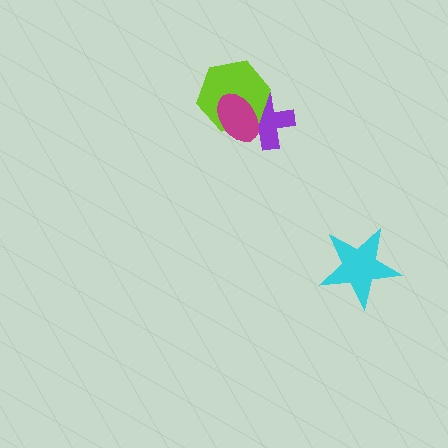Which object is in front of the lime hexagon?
The magenta ellipse is in front of the lime hexagon.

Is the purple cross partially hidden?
Yes, it is partially covered by another shape.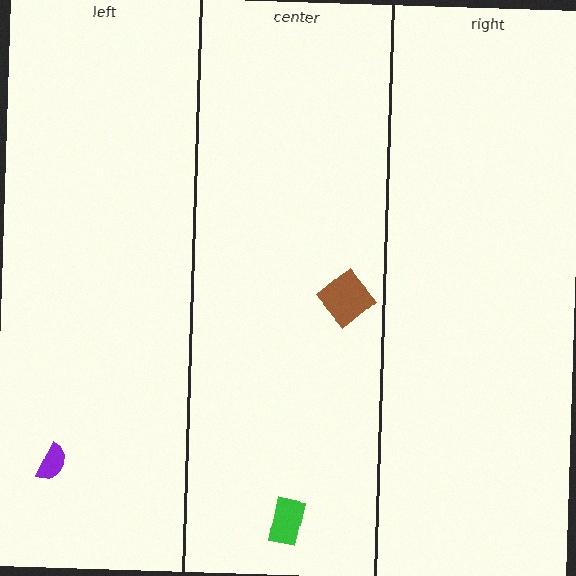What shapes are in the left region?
The purple semicircle.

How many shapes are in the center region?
2.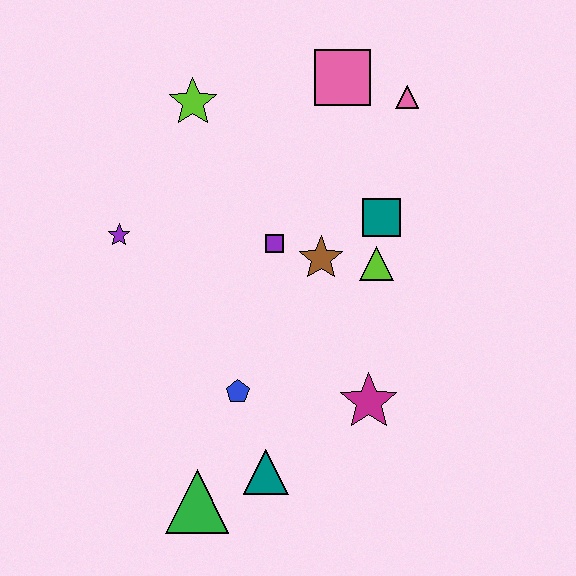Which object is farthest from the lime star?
The green triangle is farthest from the lime star.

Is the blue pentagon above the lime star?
No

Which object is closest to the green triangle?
The teal triangle is closest to the green triangle.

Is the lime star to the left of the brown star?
Yes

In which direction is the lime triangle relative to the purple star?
The lime triangle is to the right of the purple star.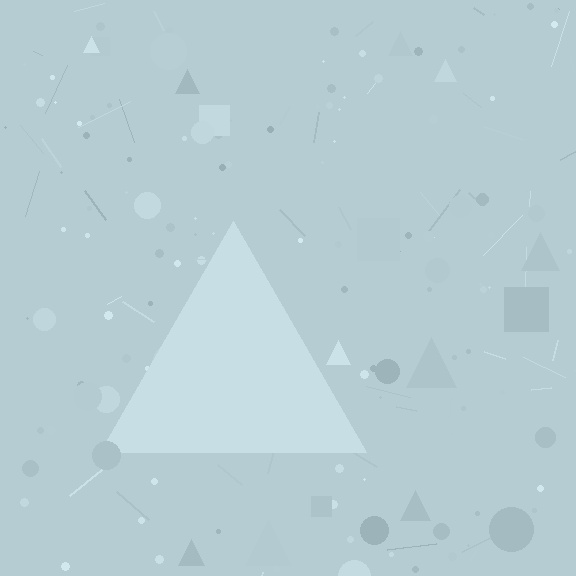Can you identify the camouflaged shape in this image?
The camouflaged shape is a triangle.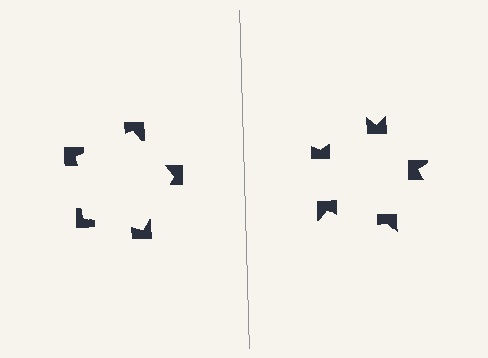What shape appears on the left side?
An illusory pentagon.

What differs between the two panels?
The notched squares are positioned identically on both sides; only the wedge orientations differ. On the left they align to a pentagon; on the right they are misaligned.